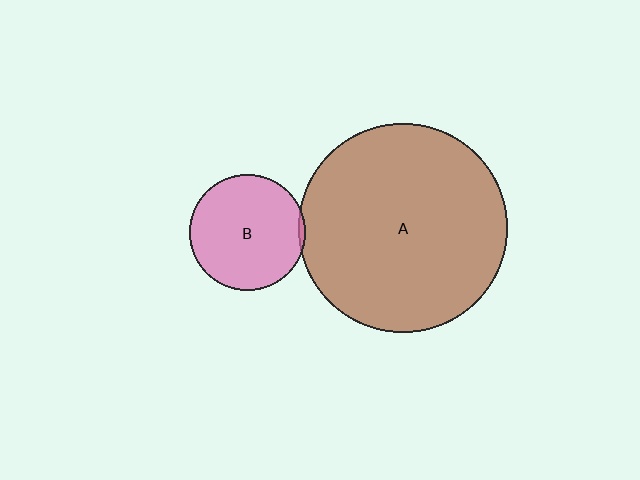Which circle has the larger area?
Circle A (brown).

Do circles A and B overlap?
Yes.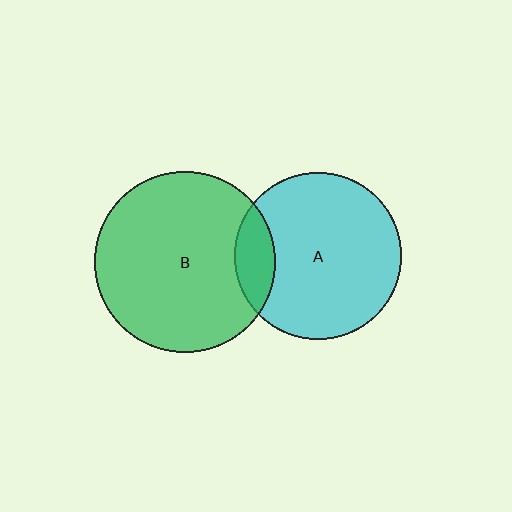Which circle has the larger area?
Circle B (green).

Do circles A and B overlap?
Yes.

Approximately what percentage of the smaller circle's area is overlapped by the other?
Approximately 15%.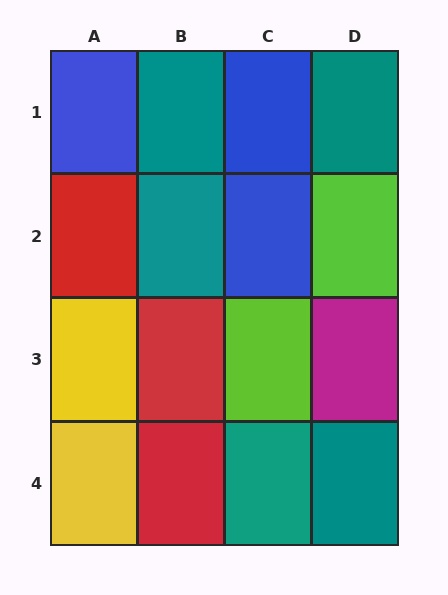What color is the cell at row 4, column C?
Teal.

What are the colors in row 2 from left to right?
Red, teal, blue, lime.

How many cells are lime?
2 cells are lime.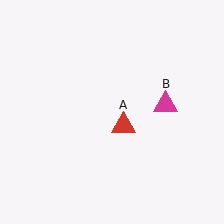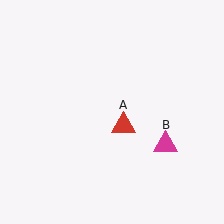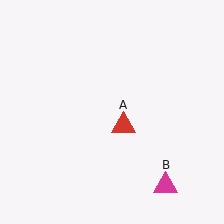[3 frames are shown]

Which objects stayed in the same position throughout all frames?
Red triangle (object A) remained stationary.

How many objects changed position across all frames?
1 object changed position: magenta triangle (object B).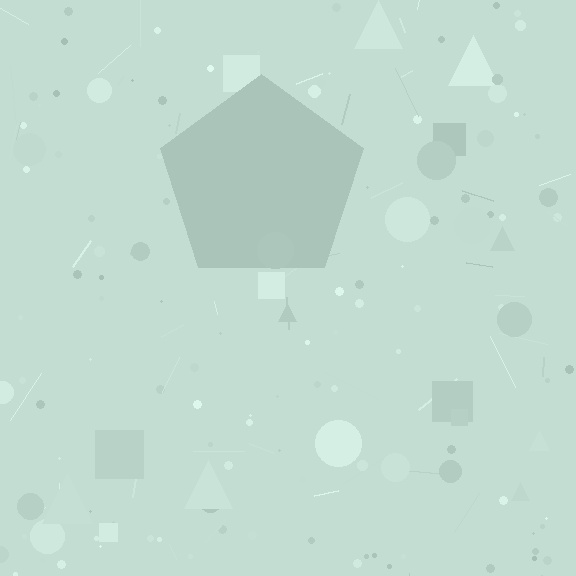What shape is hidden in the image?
A pentagon is hidden in the image.